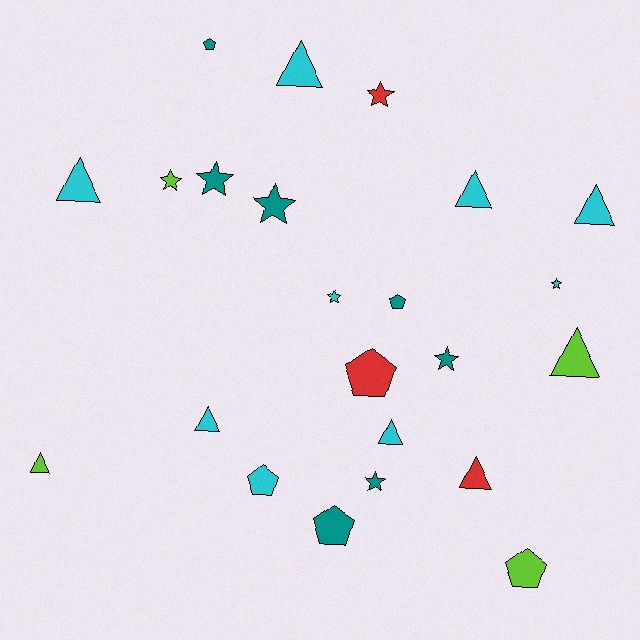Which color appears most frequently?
Cyan, with 9 objects.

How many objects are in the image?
There are 23 objects.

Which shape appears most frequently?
Triangle, with 9 objects.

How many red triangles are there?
There is 1 red triangle.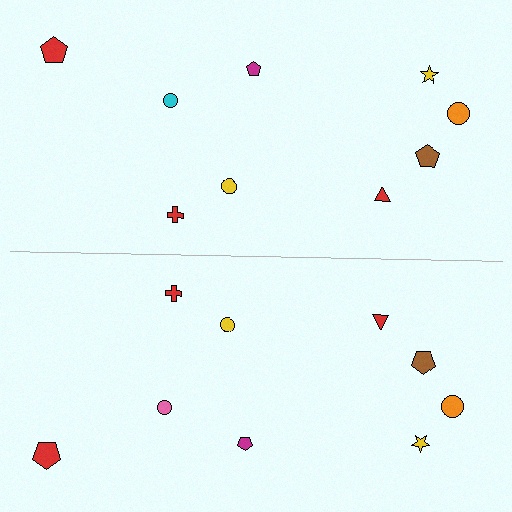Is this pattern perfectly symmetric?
No, the pattern is not perfectly symmetric. The pink circle on the bottom side breaks the symmetry — its mirror counterpart is cyan.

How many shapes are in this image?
There are 18 shapes in this image.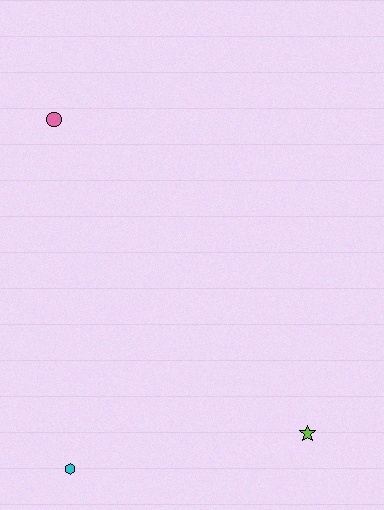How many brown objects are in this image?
There are no brown objects.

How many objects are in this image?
There are 3 objects.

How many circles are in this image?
There is 1 circle.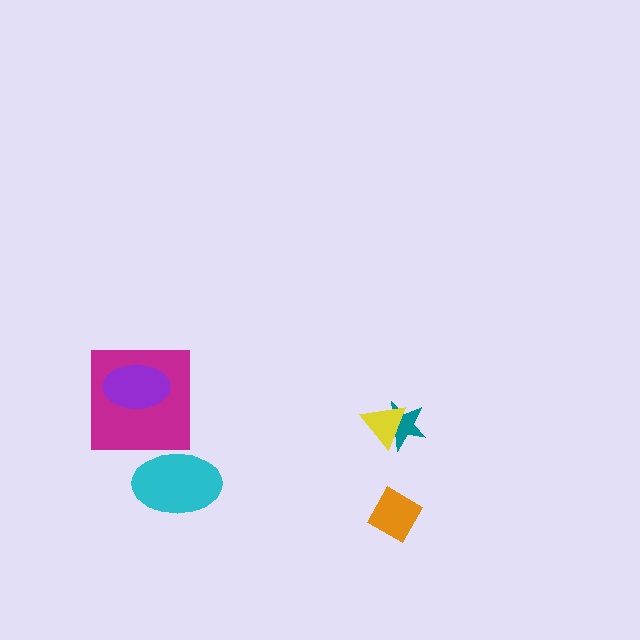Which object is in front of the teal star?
The yellow triangle is in front of the teal star.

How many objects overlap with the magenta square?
1 object overlaps with the magenta square.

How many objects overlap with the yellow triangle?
1 object overlaps with the yellow triangle.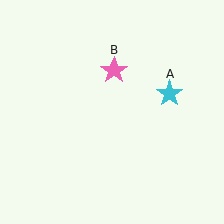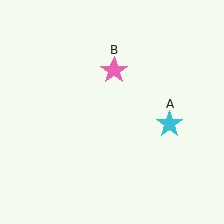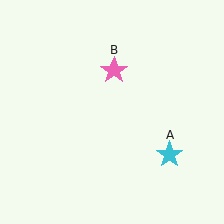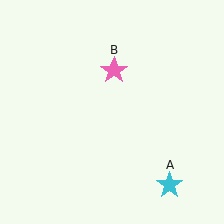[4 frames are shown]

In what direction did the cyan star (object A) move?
The cyan star (object A) moved down.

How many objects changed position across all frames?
1 object changed position: cyan star (object A).